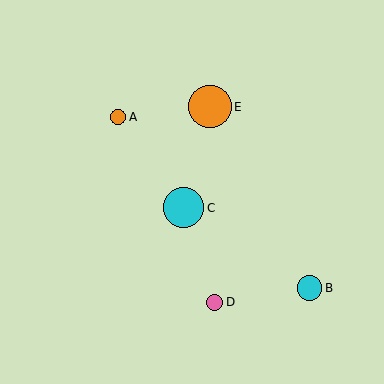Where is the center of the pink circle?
The center of the pink circle is at (215, 302).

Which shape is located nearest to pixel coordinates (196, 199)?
The cyan circle (labeled C) at (183, 208) is nearest to that location.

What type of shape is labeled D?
Shape D is a pink circle.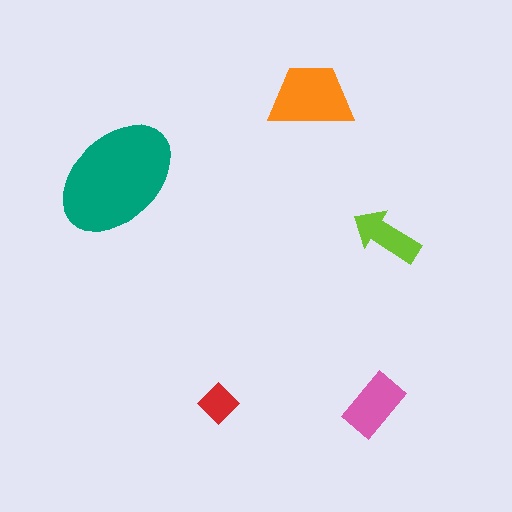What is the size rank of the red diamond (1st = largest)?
5th.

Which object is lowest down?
The pink rectangle is bottommost.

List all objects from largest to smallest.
The teal ellipse, the orange trapezoid, the pink rectangle, the lime arrow, the red diamond.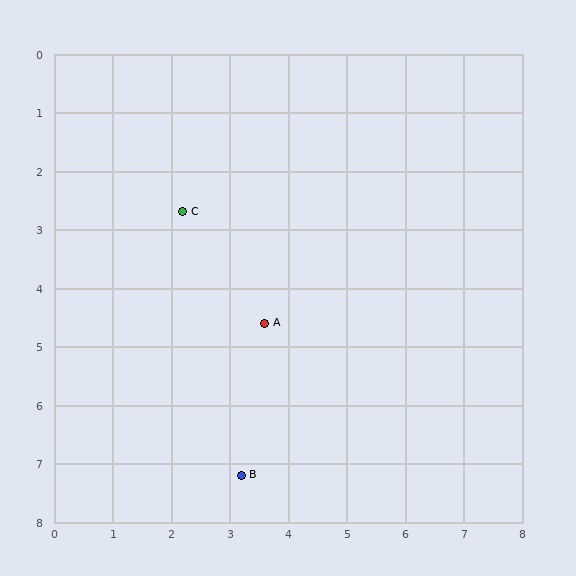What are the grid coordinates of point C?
Point C is at approximately (2.2, 2.7).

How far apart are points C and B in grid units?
Points C and B are about 4.6 grid units apart.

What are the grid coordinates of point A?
Point A is at approximately (3.6, 4.6).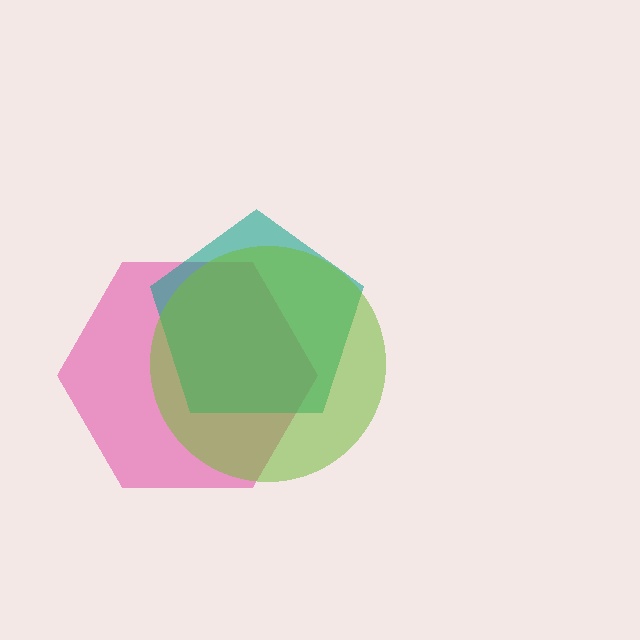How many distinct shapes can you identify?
There are 3 distinct shapes: a pink hexagon, a teal pentagon, a lime circle.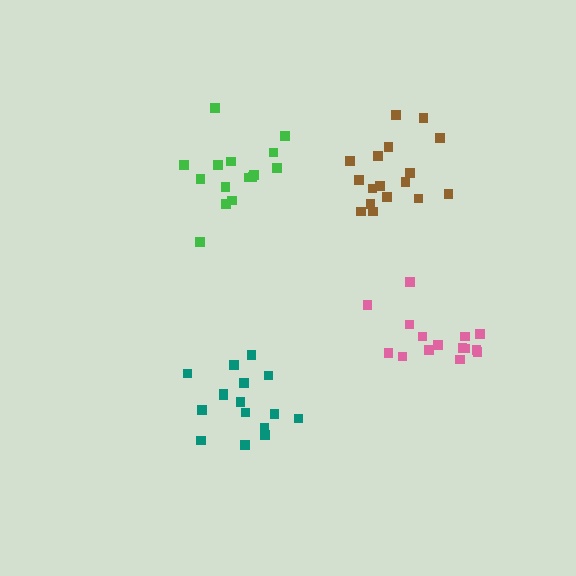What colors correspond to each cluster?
The clusters are colored: green, teal, brown, pink.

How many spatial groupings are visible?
There are 4 spatial groupings.